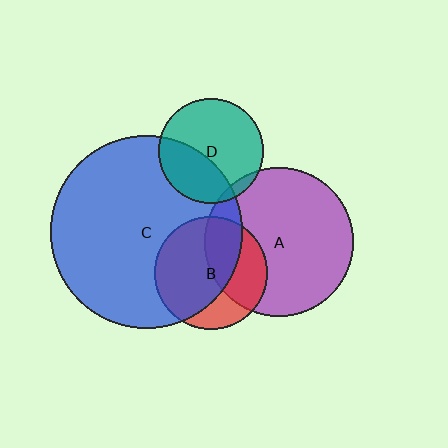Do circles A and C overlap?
Yes.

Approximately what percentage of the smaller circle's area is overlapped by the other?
Approximately 15%.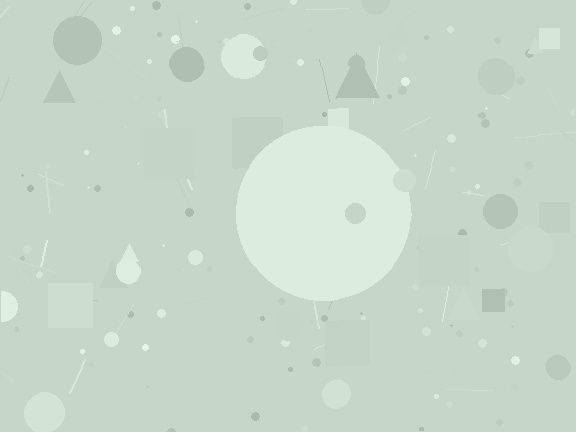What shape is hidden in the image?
A circle is hidden in the image.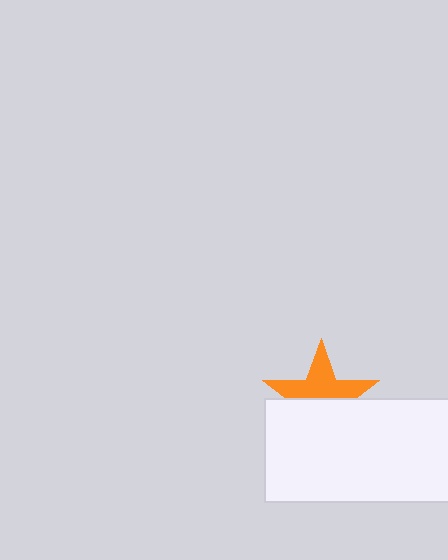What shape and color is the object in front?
The object in front is a white rectangle.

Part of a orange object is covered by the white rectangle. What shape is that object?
It is a star.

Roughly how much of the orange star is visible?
About half of it is visible (roughly 51%).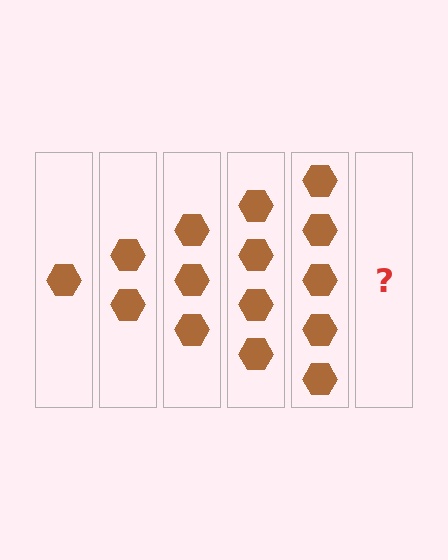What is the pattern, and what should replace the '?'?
The pattern is that each step adds one more hexagon. The '?' should be 6 hexagons.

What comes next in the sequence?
The next element should be 6 hexagons.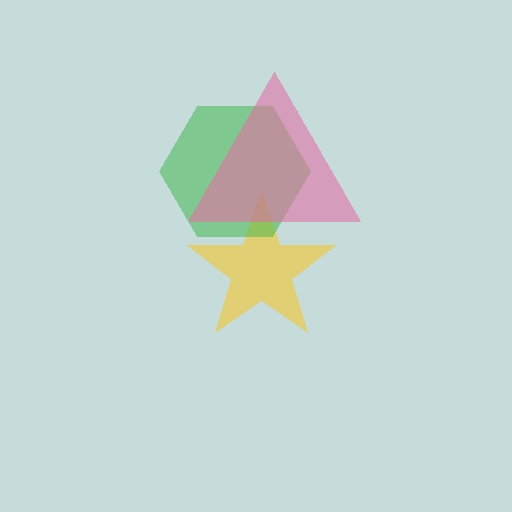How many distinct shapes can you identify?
There are 3 distinct shapes: a yellow star, a green hexagon, a pink triangle.